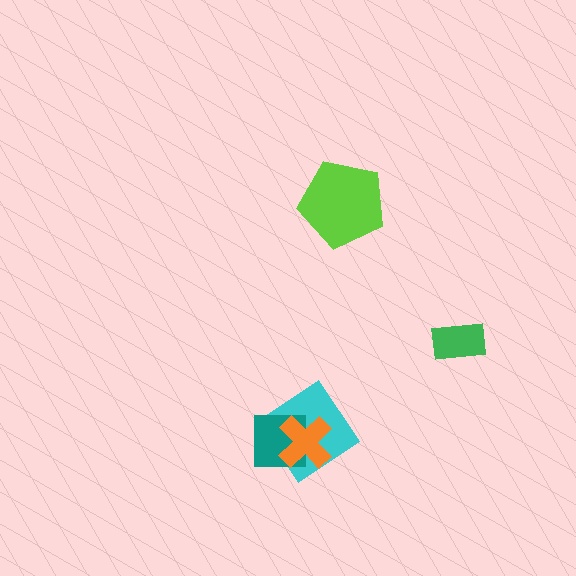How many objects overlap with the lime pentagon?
0 objects overlap with the lime pentagon.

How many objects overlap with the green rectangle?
0 objects overlap with the green rectangle.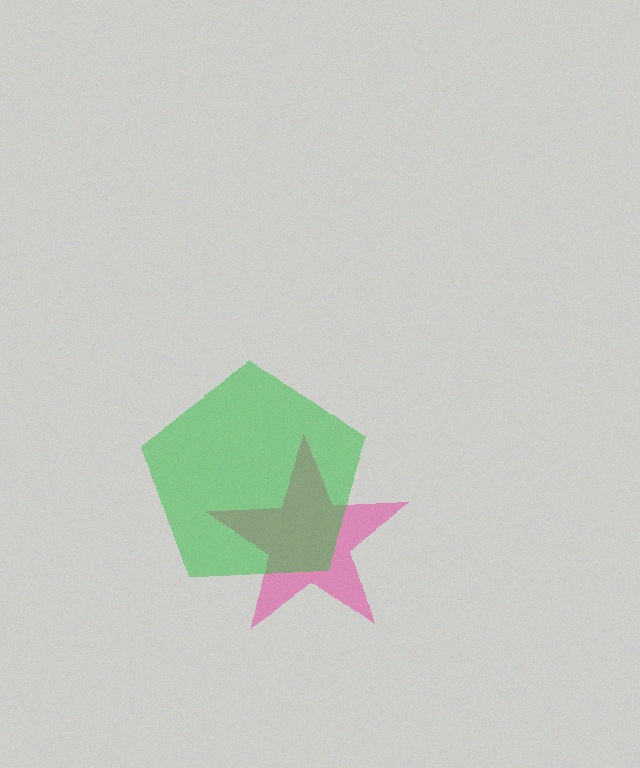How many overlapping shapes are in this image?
There are 2 overlapping shapes in the image.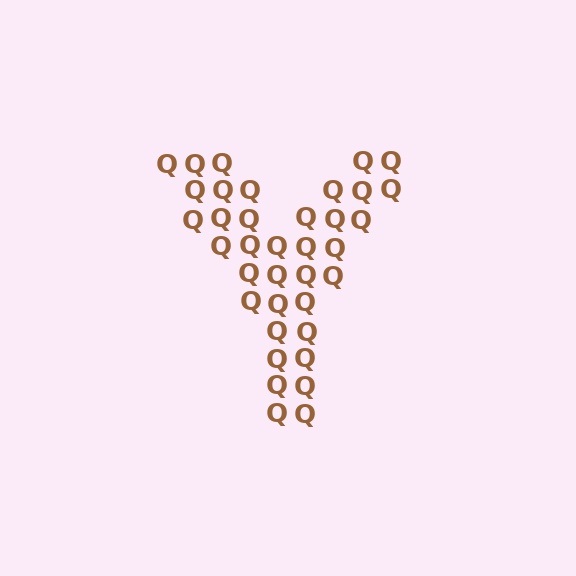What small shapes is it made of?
It is made of small letter Q's.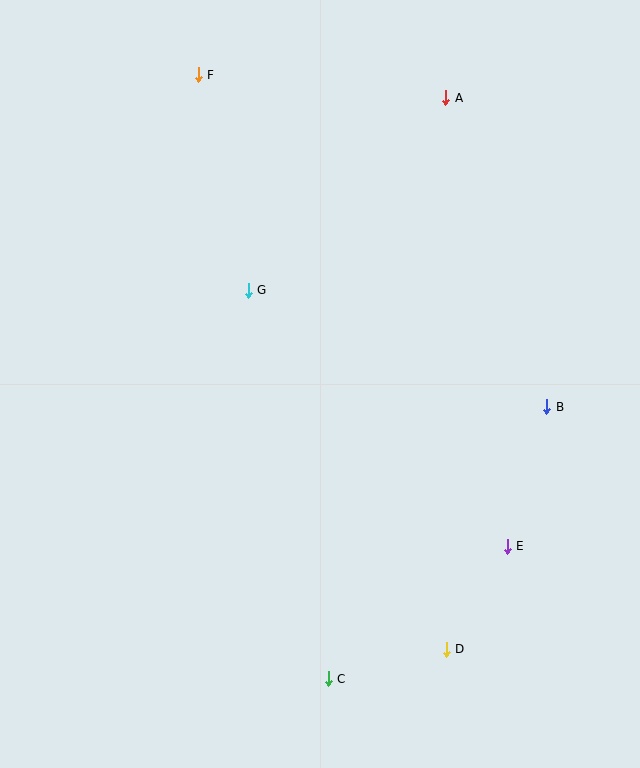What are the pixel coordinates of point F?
Point F is at (198, 75).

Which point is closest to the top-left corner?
Point F is closest to the top-left corner.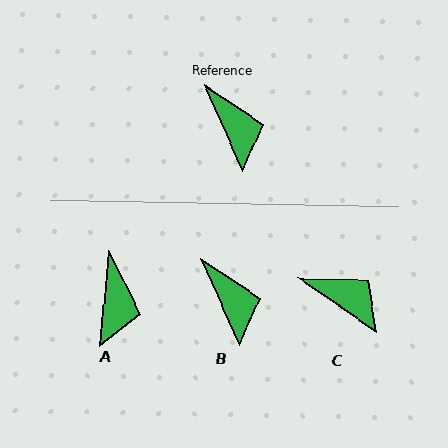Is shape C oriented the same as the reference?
No, it is off by about 32 degrees.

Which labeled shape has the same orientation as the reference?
B.